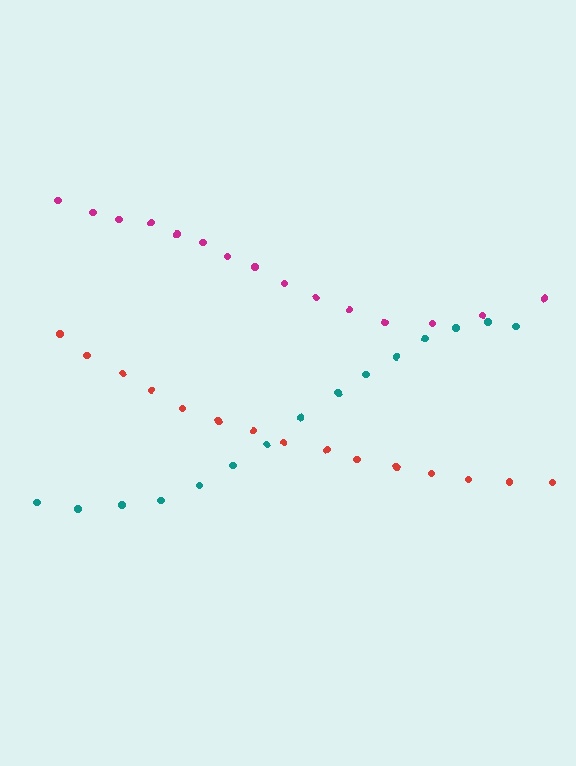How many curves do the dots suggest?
There are 3 distinct paths.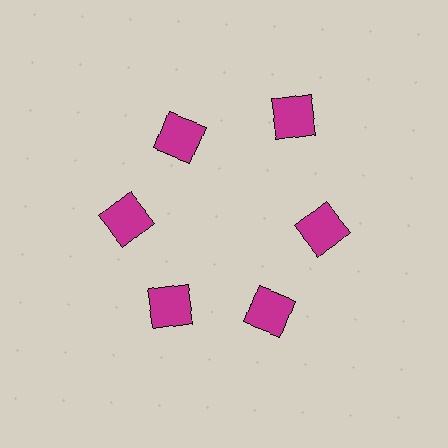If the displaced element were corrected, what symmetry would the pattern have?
It would have 6-fold rotational symmetry — the pattern would map onto itself every 60 degrees.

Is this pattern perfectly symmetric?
No. The 6 magenta squares are arranged in a ring, but one element near the 1 o'clock position is pushed outward from the center, breaking the 6-fold rotational symmetry.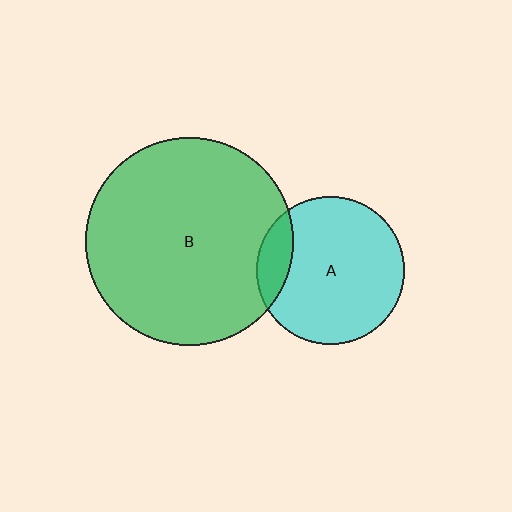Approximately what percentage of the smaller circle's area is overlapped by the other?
Approximately 15%.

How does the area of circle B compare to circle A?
Approximately 2.0 times.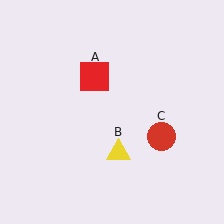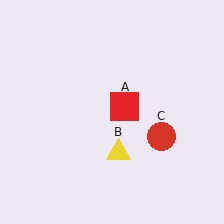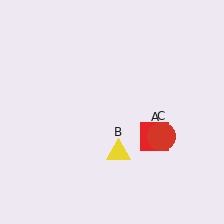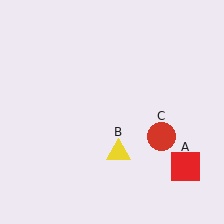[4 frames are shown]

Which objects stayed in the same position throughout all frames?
Yellow triangle (object B) and red circle (object C) remained stationary.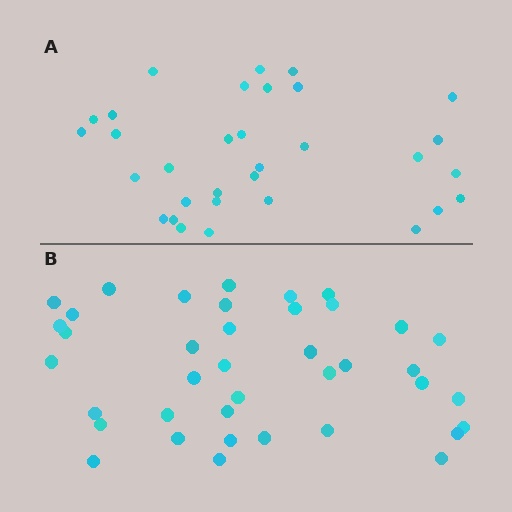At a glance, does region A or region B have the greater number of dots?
Region B (the bottom region) has more dots.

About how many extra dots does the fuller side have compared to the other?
Region B has roughly 8 or so more dots than region A.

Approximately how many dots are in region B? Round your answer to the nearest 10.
About 40 dots. (The exact count is 39, which rounds to 40.)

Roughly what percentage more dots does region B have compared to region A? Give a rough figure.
About 20% more.